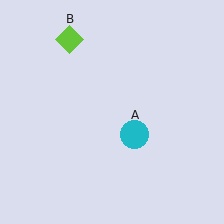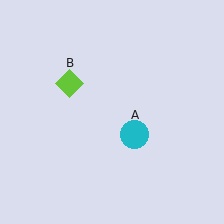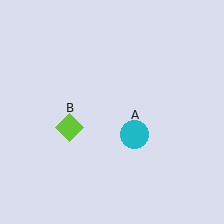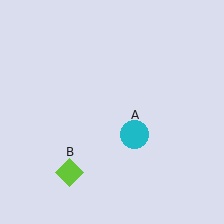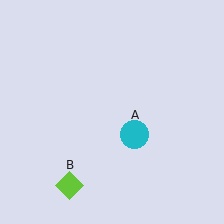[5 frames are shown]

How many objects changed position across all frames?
1 object changed position: lime diamond (object B).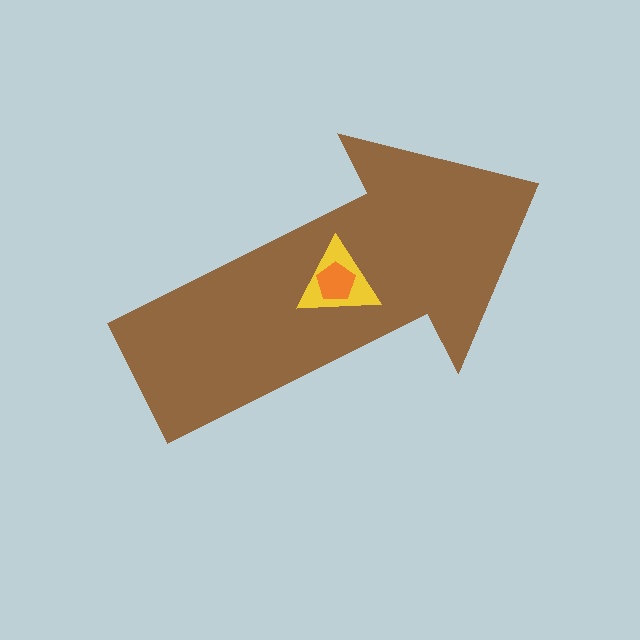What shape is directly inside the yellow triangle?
The orange pentagon.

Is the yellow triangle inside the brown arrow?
Yes.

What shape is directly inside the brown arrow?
The yellow triangle.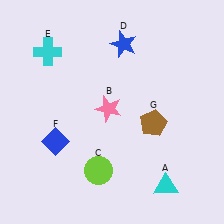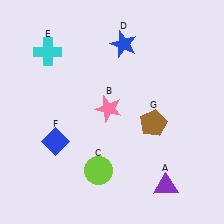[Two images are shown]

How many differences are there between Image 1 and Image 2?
There is 1 difference between the two images.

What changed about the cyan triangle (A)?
In Image 1, A is cyan. In Image 2, it changed to purple.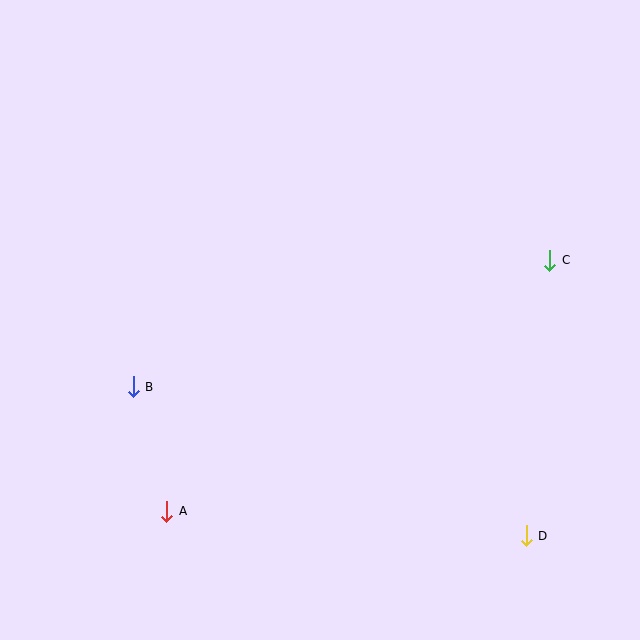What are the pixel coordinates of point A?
Point A is at (167, 511).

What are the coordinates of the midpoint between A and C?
The midpoint between A and C is at (358, 386).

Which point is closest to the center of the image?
Point B at (133, 387) is closest to the center.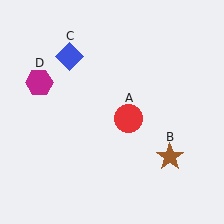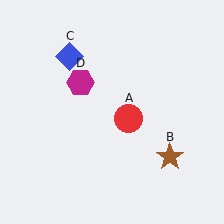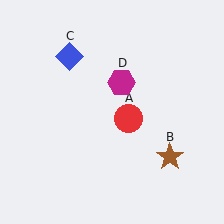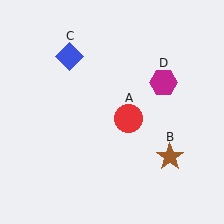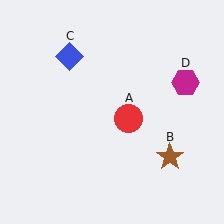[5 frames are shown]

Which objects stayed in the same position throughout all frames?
Red circle (object A) and brown star (object B) and blue diamond (object C) remained stationary.